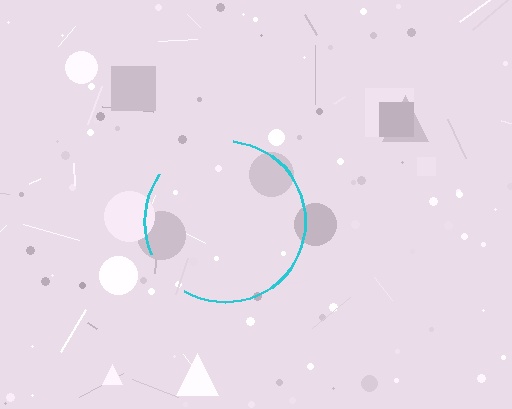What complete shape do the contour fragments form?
The contour fragments form a circle.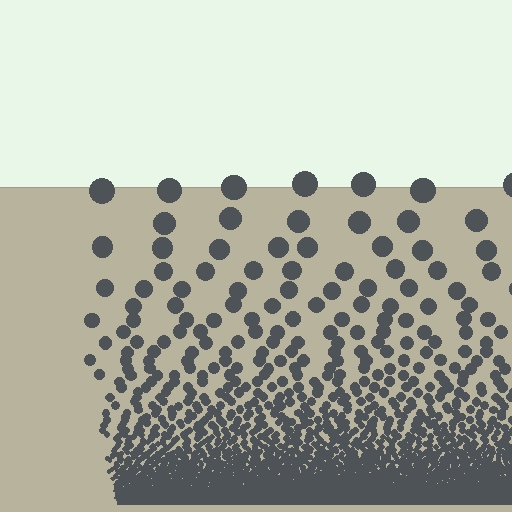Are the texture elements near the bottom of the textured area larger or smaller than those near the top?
Smaller. The gradient is inverted — elements near the bottom are smaller and denser.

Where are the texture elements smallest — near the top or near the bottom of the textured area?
Near the bottom.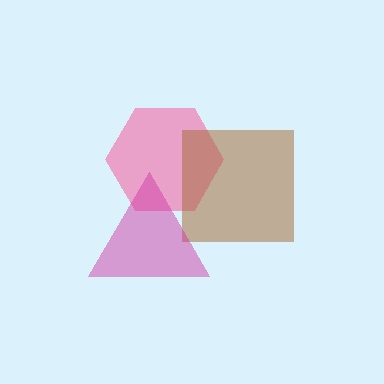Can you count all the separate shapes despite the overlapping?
Yes, there are 3 separate shapes.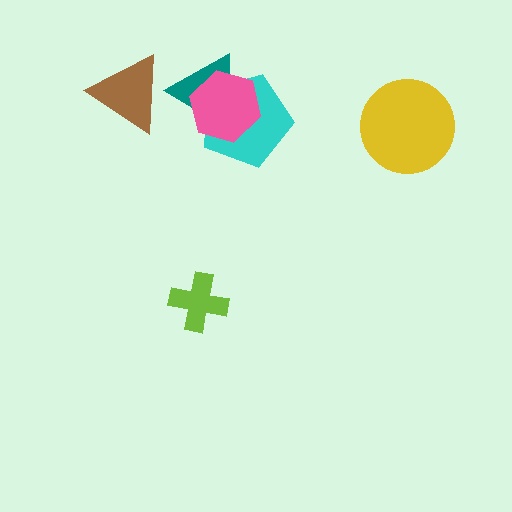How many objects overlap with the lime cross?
0 objects overlap with the lime cross.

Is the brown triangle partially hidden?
Yes, it is partially covered by another shape.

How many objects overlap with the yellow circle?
0 objects overlap with the yellow circle.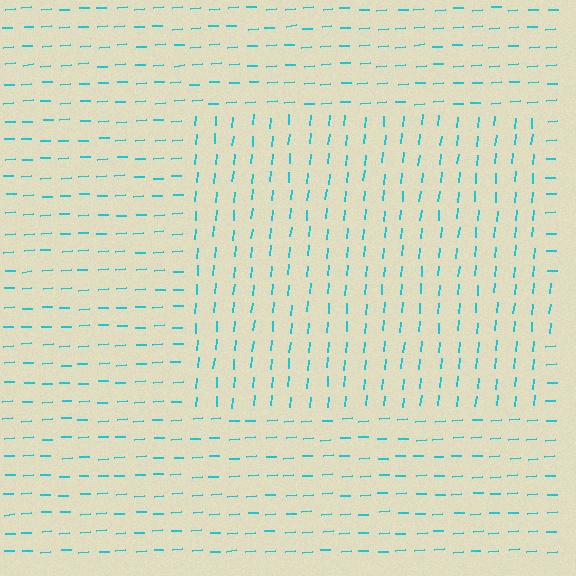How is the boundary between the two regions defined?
The boundary is defined purely by a change in line orientation (approximately 81 degrees difference). All lines are the same color and thickness.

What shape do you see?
I see a rectangle.